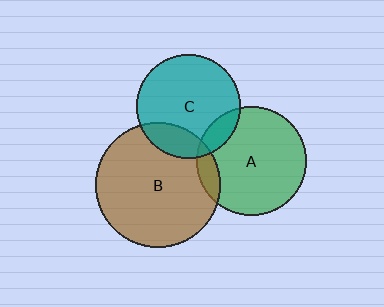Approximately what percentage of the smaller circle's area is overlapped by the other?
Approximately 10%.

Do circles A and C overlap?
Yes.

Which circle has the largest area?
Circle B (brown).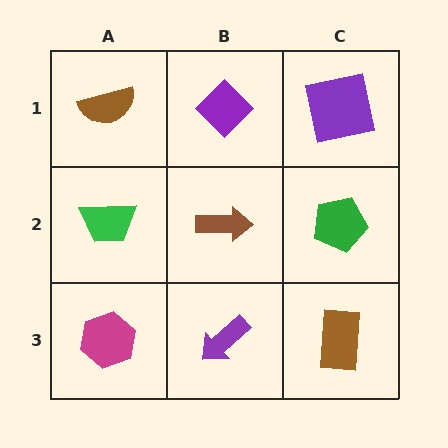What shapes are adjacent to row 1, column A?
A green trapezoid (row 2, column A), a purple diamond (row 1, column B).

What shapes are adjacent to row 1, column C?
A green pentagon (row 2, column C), a purple diamond (row 1, column B).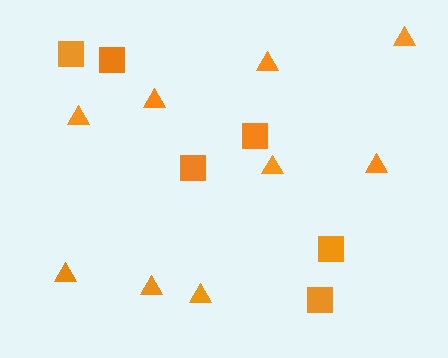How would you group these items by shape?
There are 2 groups: one group of triangles (9) and one group of squares (6).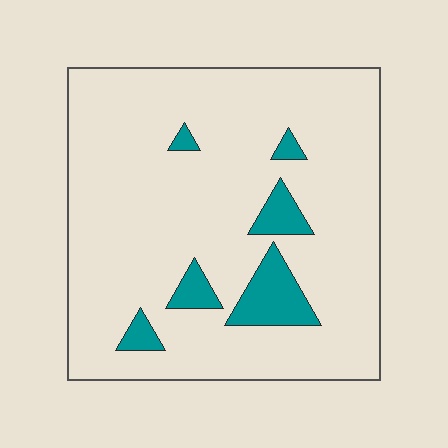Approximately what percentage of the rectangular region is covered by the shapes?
Approximately 10%.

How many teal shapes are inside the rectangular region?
6.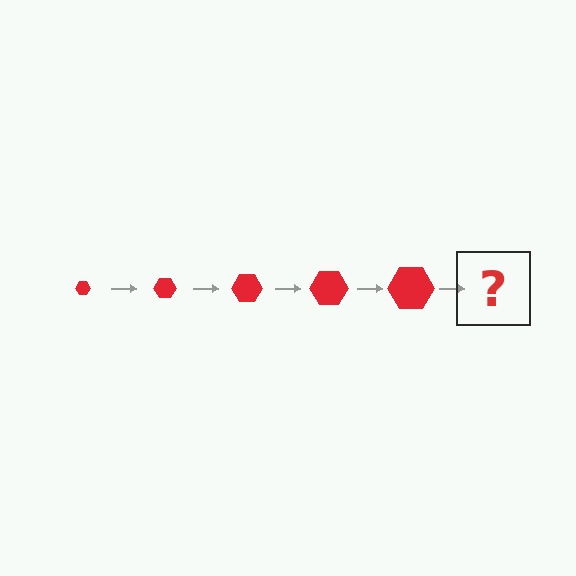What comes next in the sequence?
The next element should be a red hexagon, larger than the previous one.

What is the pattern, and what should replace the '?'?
The pattern is that the hexagon gets progressively larger each step. The '?' should be a red hexagon, larger than the previous one.